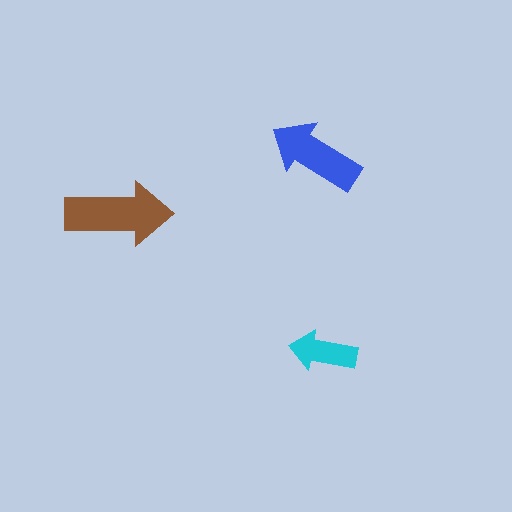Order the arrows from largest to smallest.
the brown one, the blue one, the cyan one.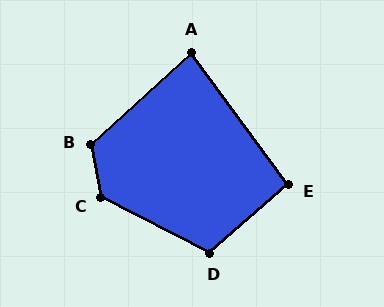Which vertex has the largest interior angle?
C, at approximately 128 degrees.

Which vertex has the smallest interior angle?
A, at approximately 83 degrees.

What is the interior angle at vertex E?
Approximately 95 degrees (approximately right).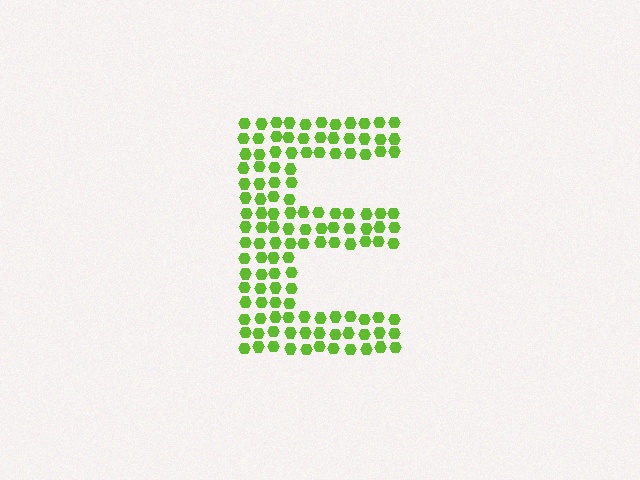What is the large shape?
The large shape is the letter E.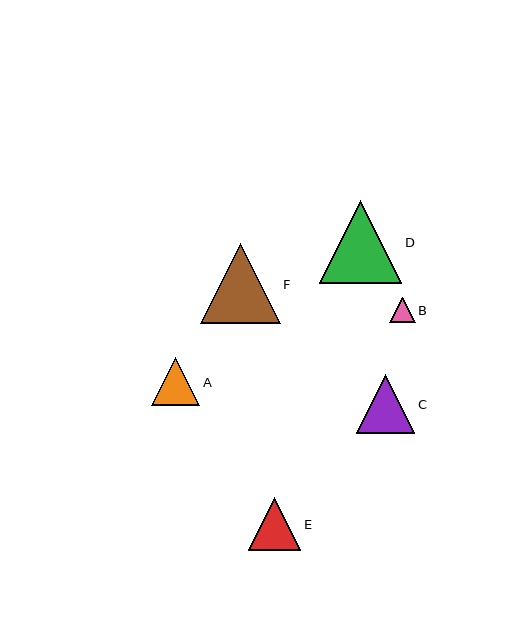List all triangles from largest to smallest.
From largest to smallest: D, F, C, E, A, B.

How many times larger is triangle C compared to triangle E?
Triangle C is approximately 1.1 times the size of triangle E.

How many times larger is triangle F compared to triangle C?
Triangle F is approximately 1.4 times the size of triangle C.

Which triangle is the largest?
Triangle D is the largest with a size of approximately 82 pixels.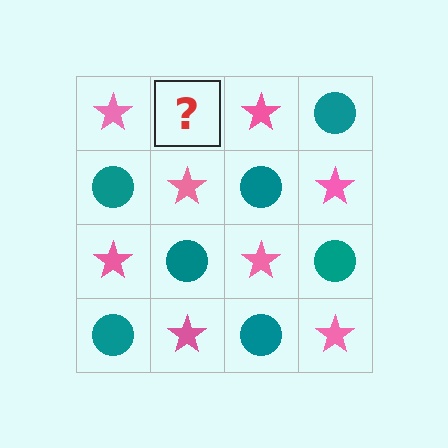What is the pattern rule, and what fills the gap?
The rule is that it alternates pink star and teal circle in a checkerboard pattern. The gap should be filled with a teal circle.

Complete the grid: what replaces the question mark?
The question mark should be replaced with a teal circle.